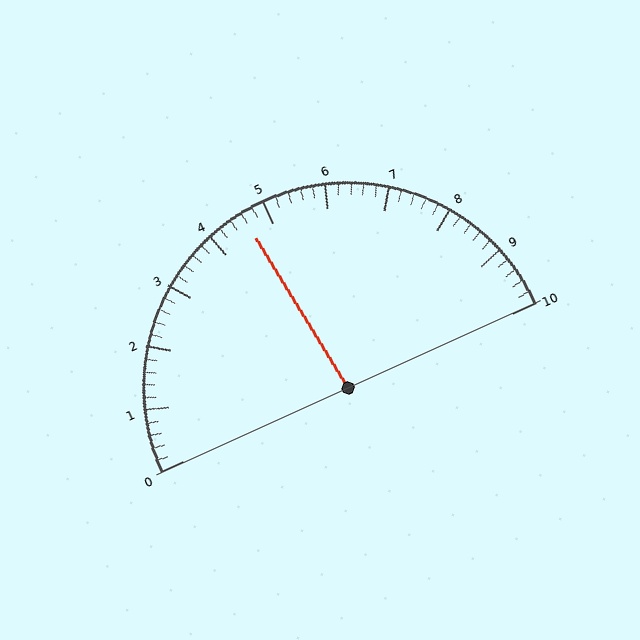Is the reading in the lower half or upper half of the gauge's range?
The reading is in the lower half of the range (0 to 10).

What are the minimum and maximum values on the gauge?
The gauge ranges from 0 to 10.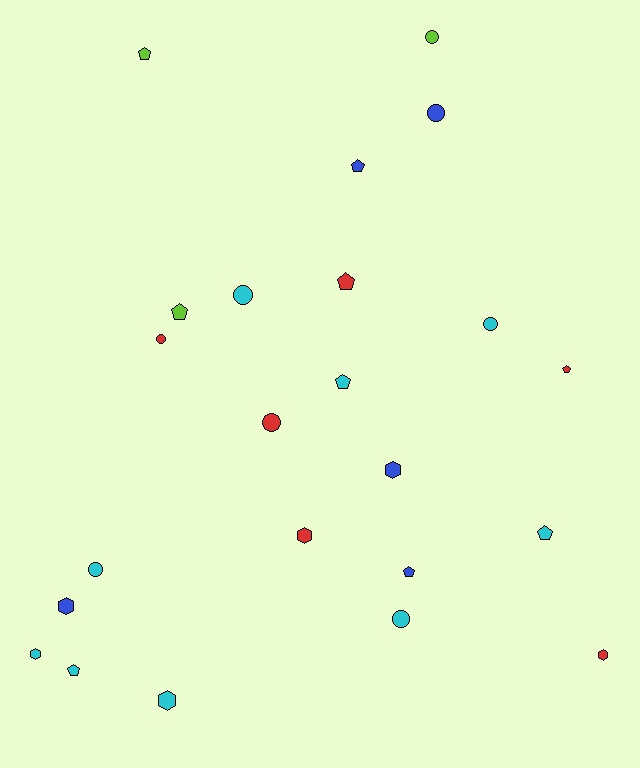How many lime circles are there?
There is 1 lime circle.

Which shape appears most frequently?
Pentagon, with 9 objects.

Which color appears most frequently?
Cyan, with 9 objects.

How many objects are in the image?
There are 23 objects.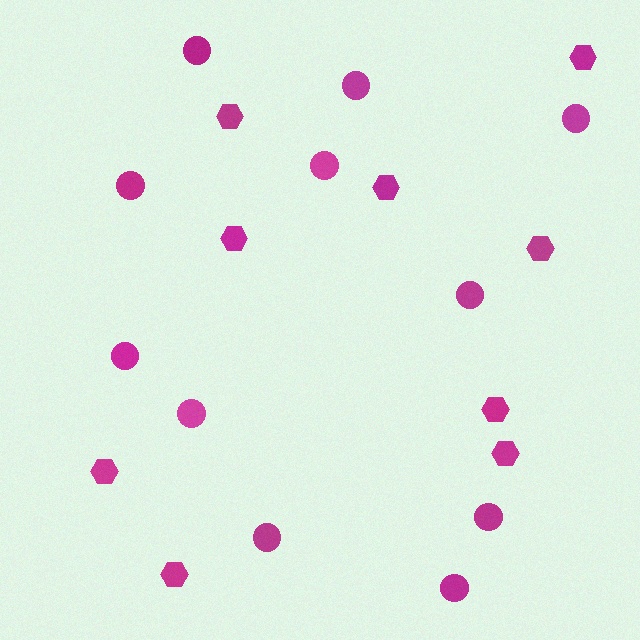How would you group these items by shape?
There are 2 groups: one group of circles (11) and one group of hexagons (9).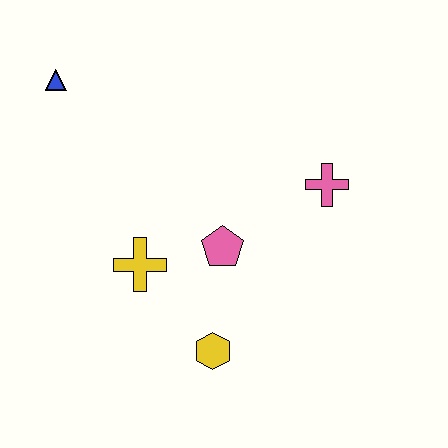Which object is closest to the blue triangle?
The yellow cross is closest to the blue triangle.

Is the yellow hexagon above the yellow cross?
No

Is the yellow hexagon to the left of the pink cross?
Yes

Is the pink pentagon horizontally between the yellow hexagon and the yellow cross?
No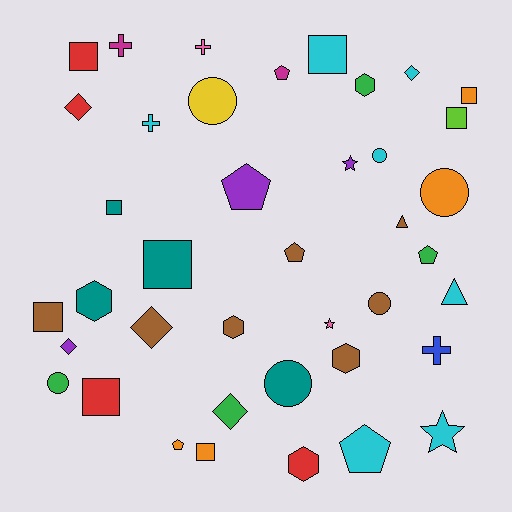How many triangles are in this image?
There are 2 triangles.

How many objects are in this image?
There are 40 objects.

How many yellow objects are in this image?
There is 1 yellow object.